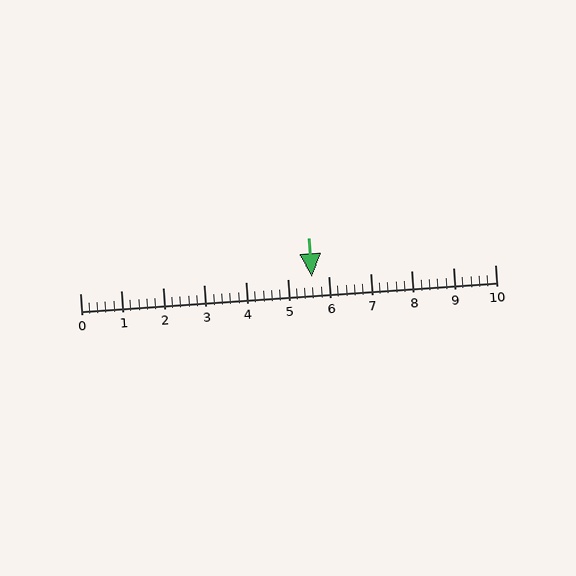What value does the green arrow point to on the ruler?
The green arrow points to approximately 5.6.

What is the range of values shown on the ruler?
The ruler shows values from 0 to 10.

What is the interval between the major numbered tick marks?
The major tick marks are spaced 1 units apart.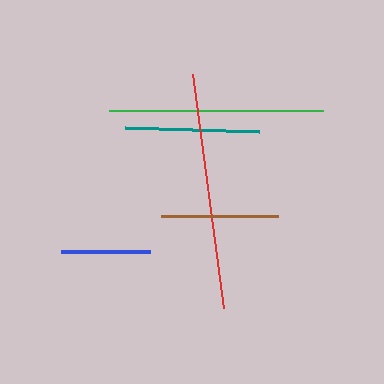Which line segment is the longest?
The red line is the longest at approximately 236 pixels.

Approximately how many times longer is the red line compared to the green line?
The red line is approximately 1.1 times the length of the green line.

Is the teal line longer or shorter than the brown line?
The teal line is longer than the brown line.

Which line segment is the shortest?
The blue line is the shortest at approximately 89 pixels.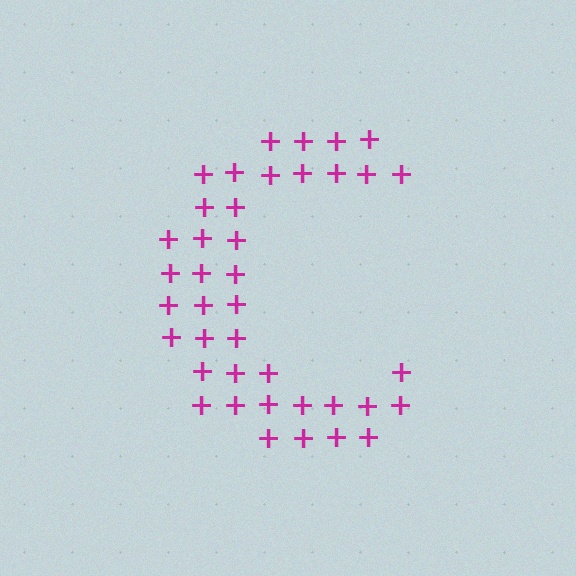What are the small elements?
The small elements are plus signs.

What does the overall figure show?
The overall figure shows the letter C.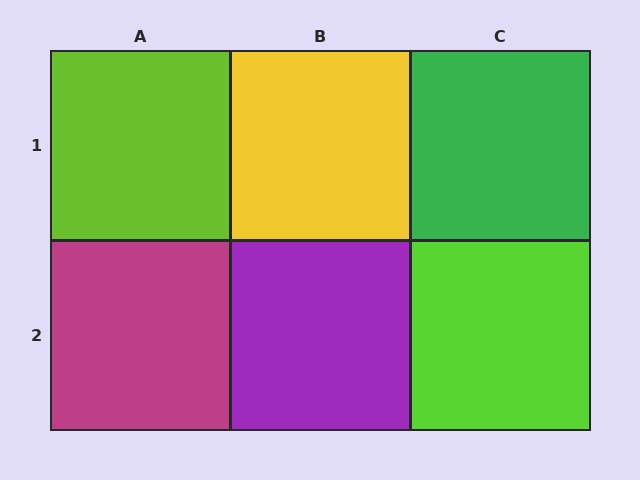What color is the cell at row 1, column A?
Lime.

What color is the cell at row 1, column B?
Yellow.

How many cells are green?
1 cell is green.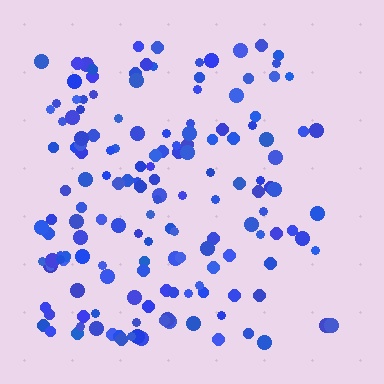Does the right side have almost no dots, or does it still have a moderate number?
Still a moderate number, just noticeably fewer than the left.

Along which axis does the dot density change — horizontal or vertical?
Horizontal.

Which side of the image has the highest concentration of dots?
The left.